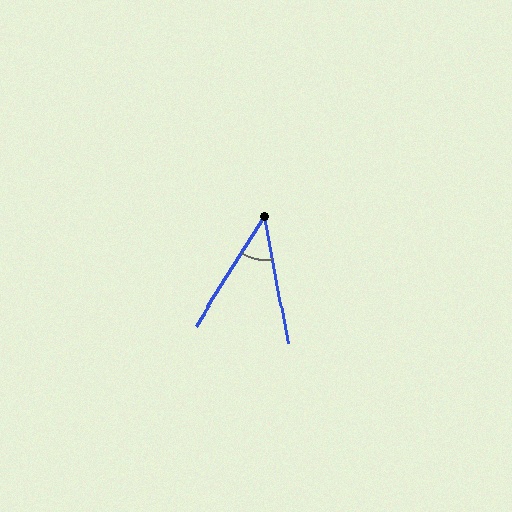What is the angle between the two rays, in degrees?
Approximately 43 degrees.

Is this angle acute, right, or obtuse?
It is acute.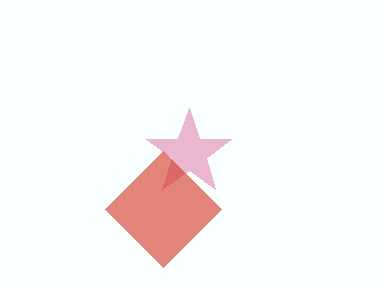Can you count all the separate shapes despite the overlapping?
Yes, there are 2 separate shapes.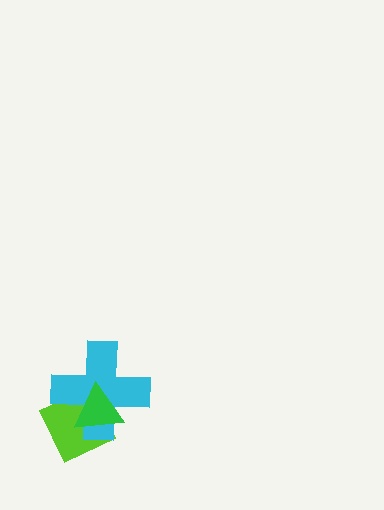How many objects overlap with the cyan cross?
2 objects overlap with the cyan cross.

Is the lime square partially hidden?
Yes, it is partially covered by another shape.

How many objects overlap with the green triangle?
2 objects overlap with the green triangle.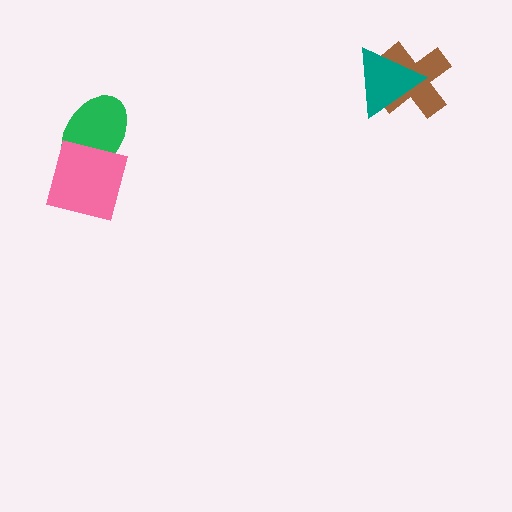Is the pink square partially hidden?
No, no other shape covers it.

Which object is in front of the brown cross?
The teal triangle is in front of the brown cross.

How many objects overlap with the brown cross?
1 object overlaps with the brown cross.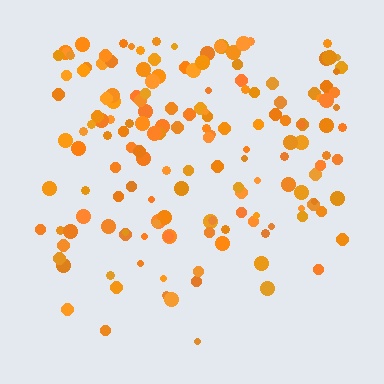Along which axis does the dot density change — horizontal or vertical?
Vertical.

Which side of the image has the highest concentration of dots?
The top.